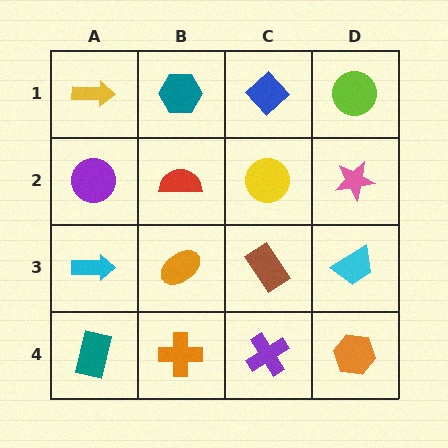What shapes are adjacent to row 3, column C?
A yellow circle (row 2, column C), a purple cross (row 4, column C), an orange ellipse (row 3, column B), a cyan trapezoid (row 3, column D).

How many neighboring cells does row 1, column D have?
2.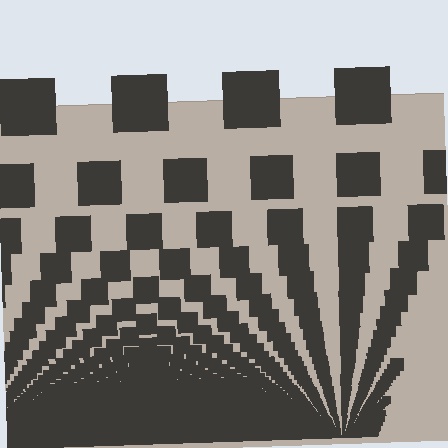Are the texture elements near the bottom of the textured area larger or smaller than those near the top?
Smaller. The gradient is inverted — elements near the bottom are smaller and denser.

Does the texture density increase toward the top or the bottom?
Density increases toward the bottom.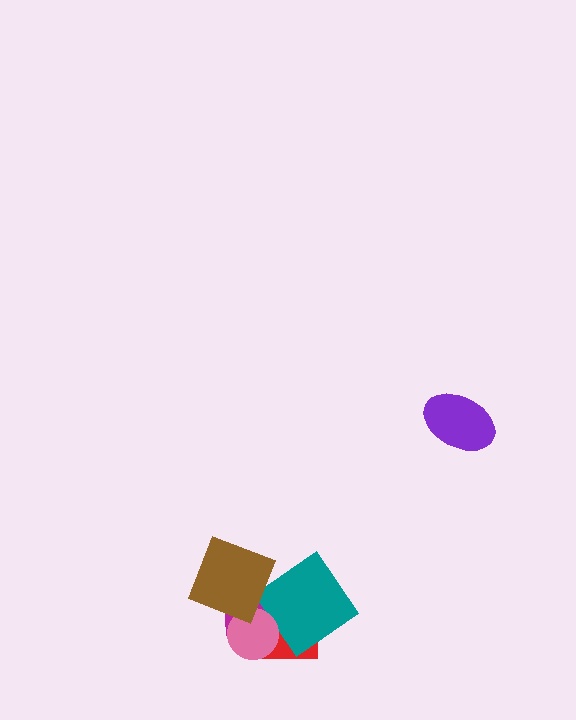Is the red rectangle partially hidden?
Yes, it is partially covered by another shape.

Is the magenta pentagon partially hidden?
Yes, it is partially covered by another shape.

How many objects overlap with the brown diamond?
2 objects overlap with the brown diamond.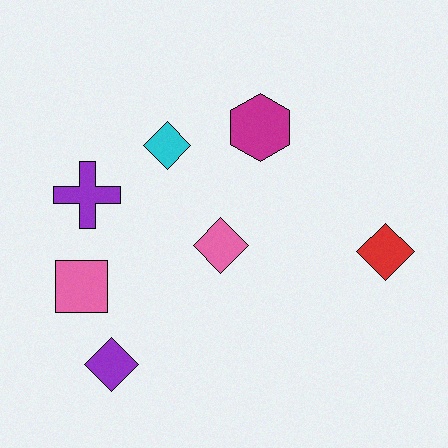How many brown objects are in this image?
There are no brown objects.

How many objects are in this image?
There are 7 objects.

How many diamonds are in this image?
There are 4 diamonds.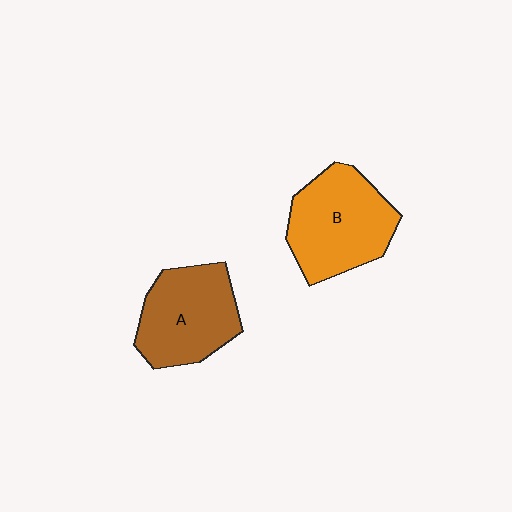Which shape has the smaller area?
Shape A (brown).